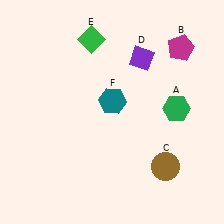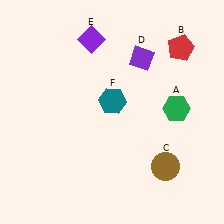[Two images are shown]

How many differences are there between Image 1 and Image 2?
There are 2 differences between the two images.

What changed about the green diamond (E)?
In Image 1, E is green. In Image 2, it changed to purple.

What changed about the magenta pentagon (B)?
In Image 1, B is magenta. In Image 2, it changed to red.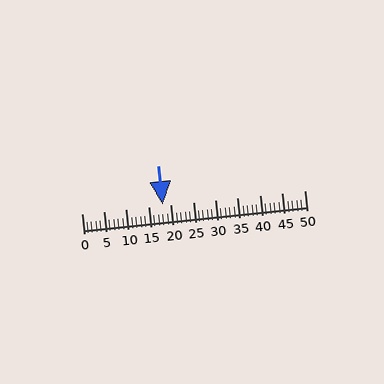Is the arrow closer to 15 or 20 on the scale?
The arrow is closer to 20.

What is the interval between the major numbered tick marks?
The major tick marks are spaced 5 units apart.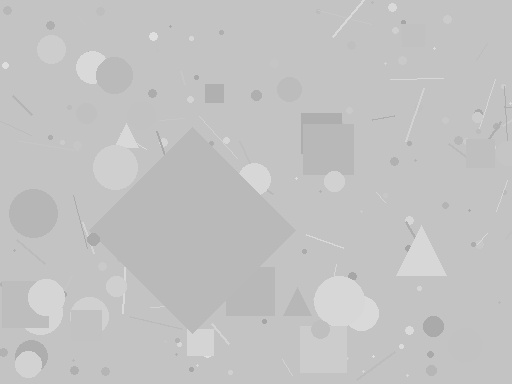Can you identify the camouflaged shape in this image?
The camouflaged shape is a diamond.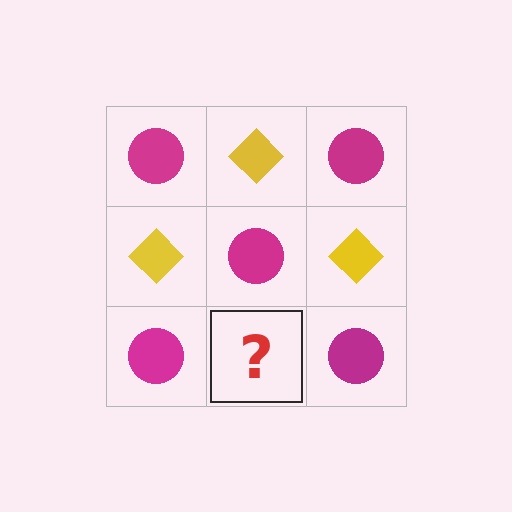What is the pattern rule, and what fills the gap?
The rule is that it alternates magenta circle and yellow diamond in a checkerboard pattern. The gap should be filled with a yellow diamond.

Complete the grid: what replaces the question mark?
The question mark should be replaced with a yellow diamond.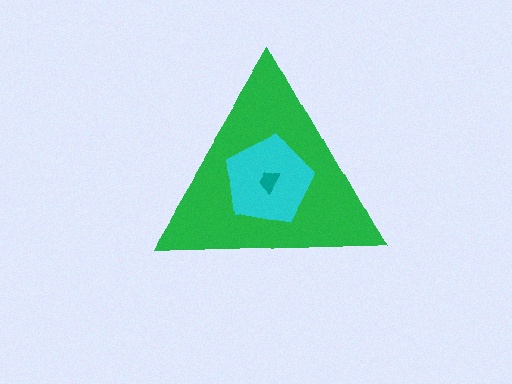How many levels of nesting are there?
3.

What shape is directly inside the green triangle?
The cyan pentagon.